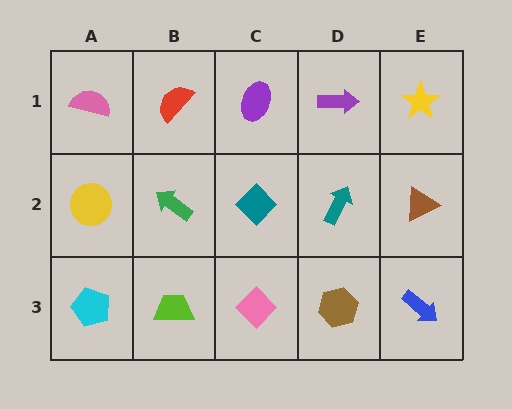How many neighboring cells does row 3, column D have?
3.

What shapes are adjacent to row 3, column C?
A teal diamond (row 2, column C), a lime trapezoid (row 3, column B), a brown hexagon (row 3, column D).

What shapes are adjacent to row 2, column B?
A red semicircle (row 1, column B), a lime trapezoid (row 3, column B), a yellow circle (row 2, column A), a teal diamond (row 2, column C).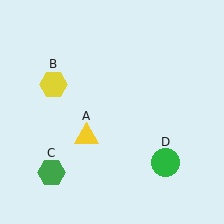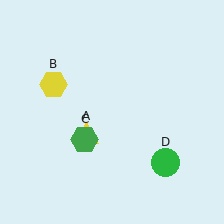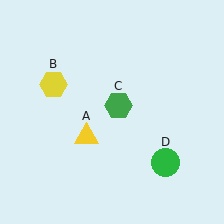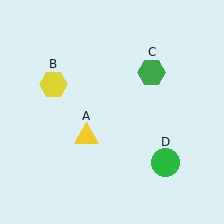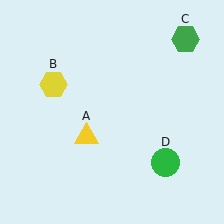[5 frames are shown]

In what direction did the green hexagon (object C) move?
The green hexagon (object C) moved up and to the right.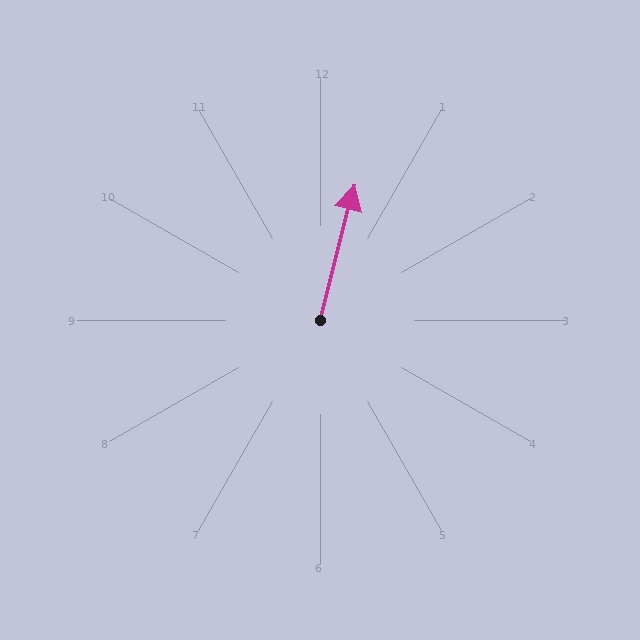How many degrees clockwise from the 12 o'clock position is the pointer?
Approximately 14 degrees.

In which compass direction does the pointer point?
North.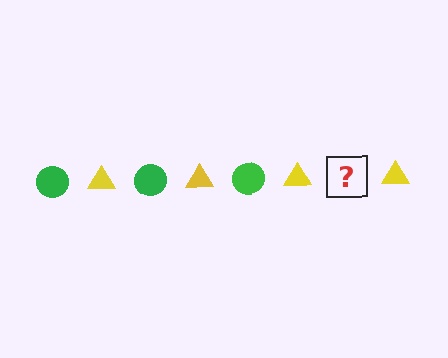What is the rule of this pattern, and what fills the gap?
The rule is that the pattern alternates between green circle and yellow triangle. The gap should be filled with a green circle.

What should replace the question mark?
The question mark should be replaced with a green circle.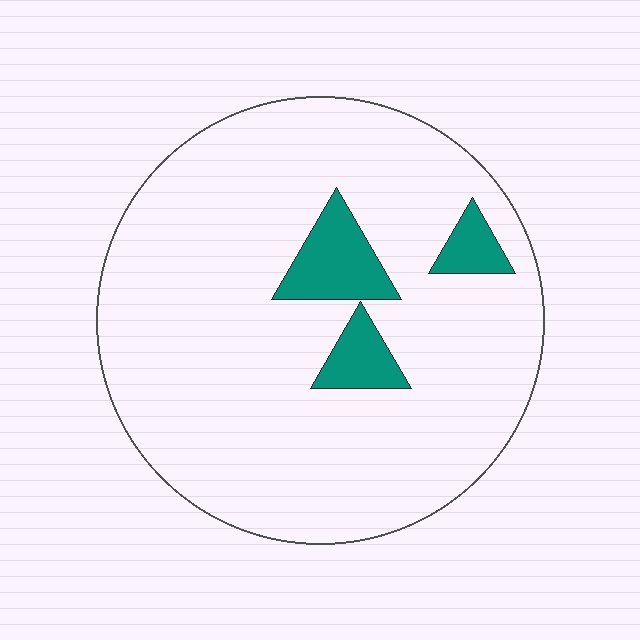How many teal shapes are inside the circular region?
3.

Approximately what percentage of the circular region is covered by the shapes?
Approximately 10%.